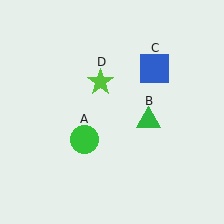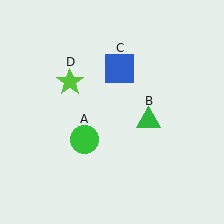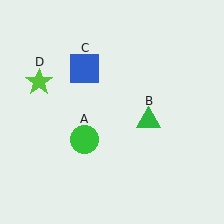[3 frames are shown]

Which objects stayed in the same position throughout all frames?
Green circle (object A) and green triangle (object B) remained stationary.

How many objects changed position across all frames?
2 objects changed position: blue square (object C), lime star (object D).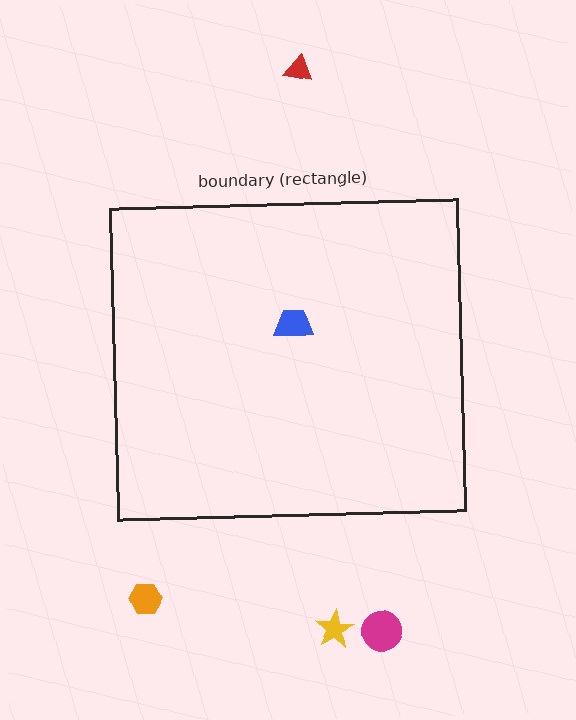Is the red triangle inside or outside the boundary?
Outside.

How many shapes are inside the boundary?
1 inside, 4 outside.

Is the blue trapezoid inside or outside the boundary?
Inside.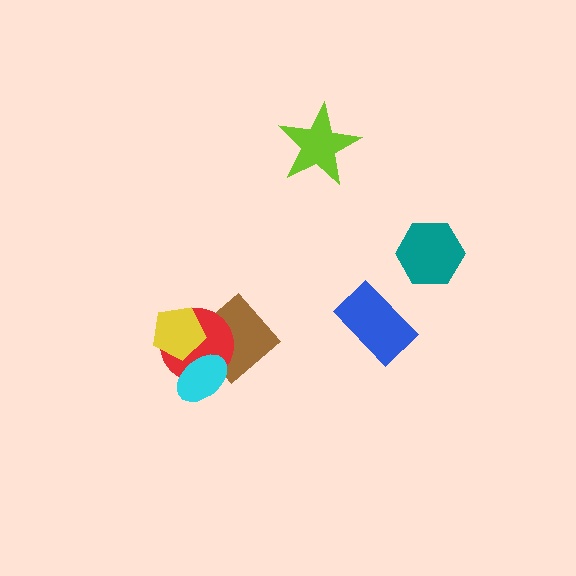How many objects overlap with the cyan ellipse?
3 objects overlap with the cyan ellipse.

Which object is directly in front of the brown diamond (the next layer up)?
The red circle is directly in front of the brown diamond.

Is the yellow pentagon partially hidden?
No, no other shape covers it.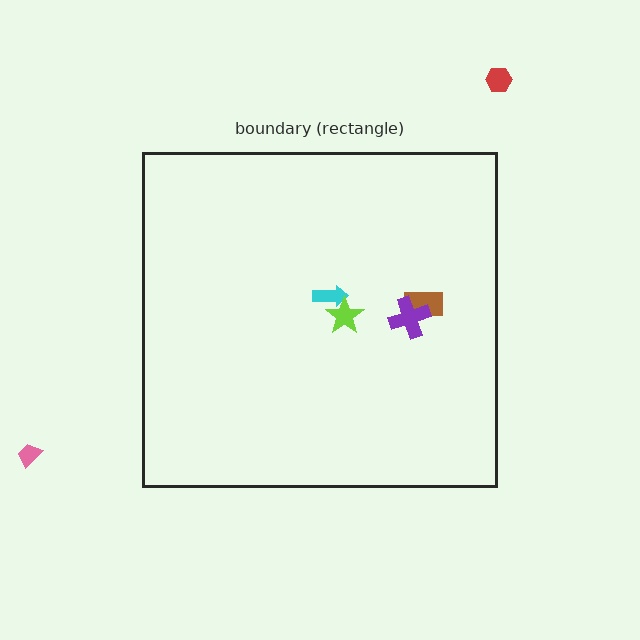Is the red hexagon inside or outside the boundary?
Outside.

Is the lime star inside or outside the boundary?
Inside.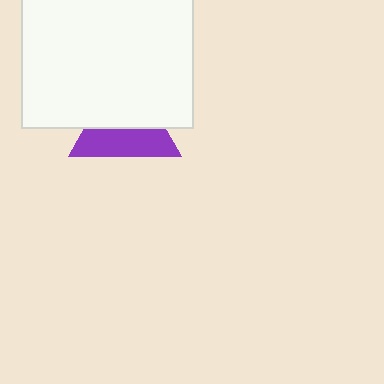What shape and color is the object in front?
The object in front is a white square.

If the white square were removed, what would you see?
You would see the complete purple triangle.